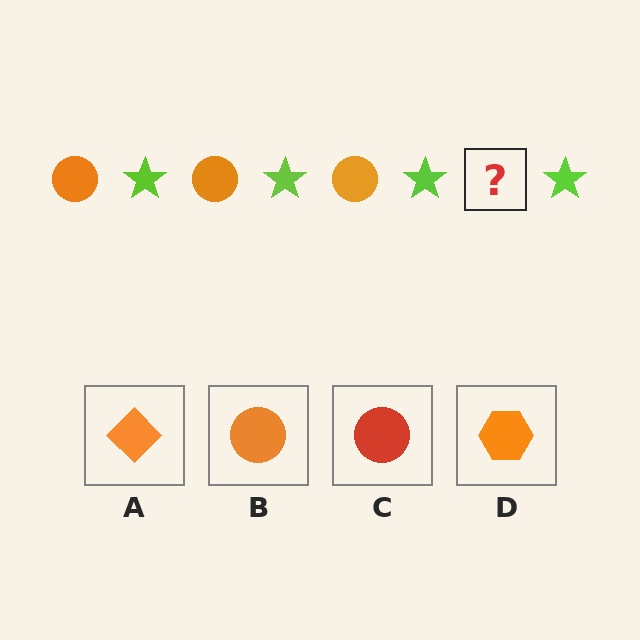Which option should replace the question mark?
Option B.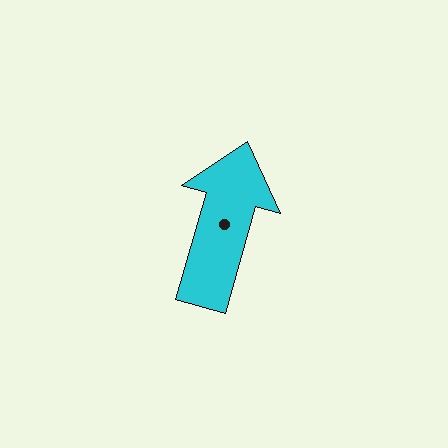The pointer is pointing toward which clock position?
Roughly 1 o'clock.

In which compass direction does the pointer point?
North.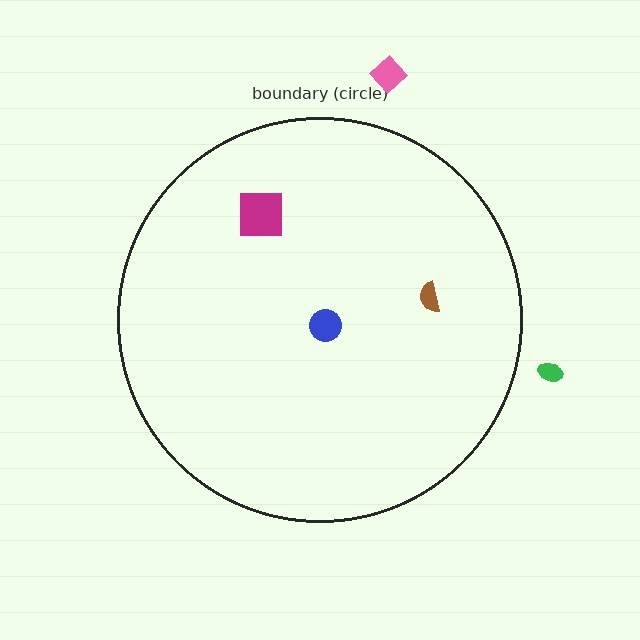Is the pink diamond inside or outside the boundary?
Outside.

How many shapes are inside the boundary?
3 inside, 2 outside.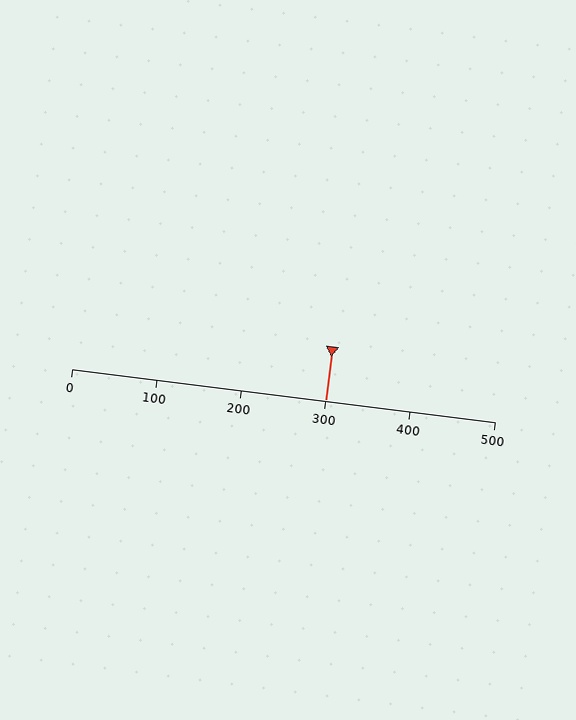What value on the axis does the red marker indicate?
The marker indicates approximately 300.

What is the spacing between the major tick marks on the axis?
The major ticks are spaced 100 apart.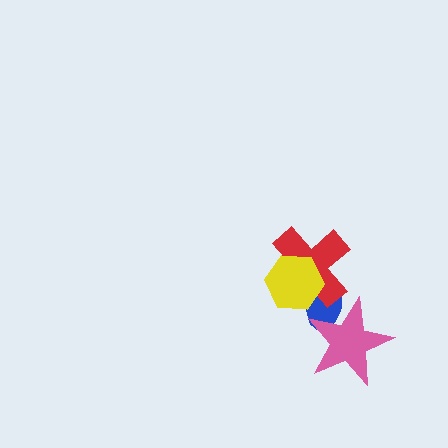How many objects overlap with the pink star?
1 object overlaps with the pink star.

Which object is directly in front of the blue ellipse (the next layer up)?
The red cross is directly in front of the blue ellipse.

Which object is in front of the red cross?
The yellow hexagon is in front of the red cross.